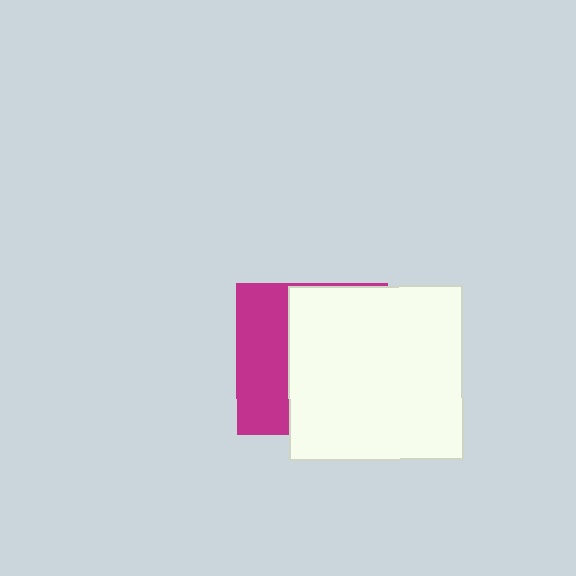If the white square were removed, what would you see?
You would see the complete magenta square.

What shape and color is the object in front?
The object in front is a white square.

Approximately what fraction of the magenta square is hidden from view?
Roughly 65% of the magenta square is hidden behind the white square.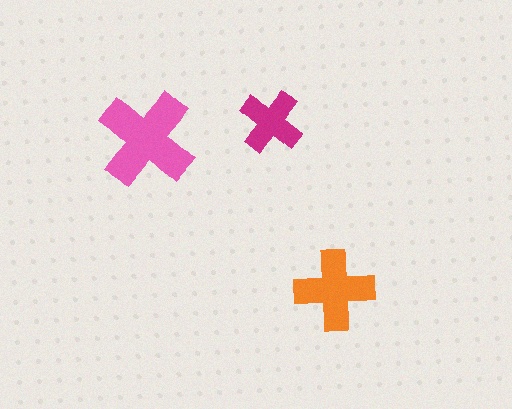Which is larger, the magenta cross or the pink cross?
The pink one.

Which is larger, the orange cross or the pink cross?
The pink one.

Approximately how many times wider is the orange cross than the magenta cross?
About 1.5 times wider.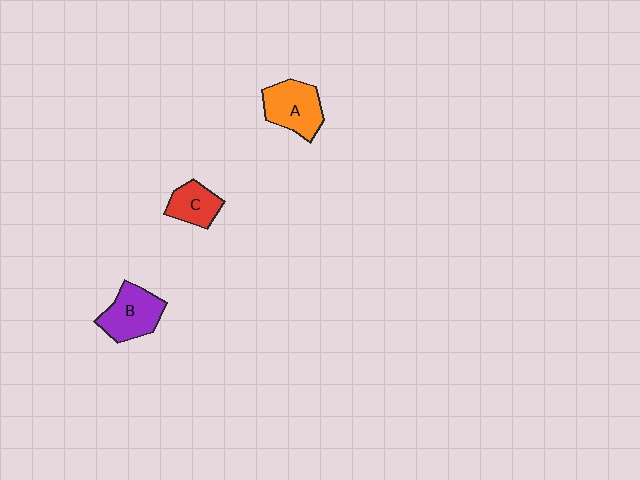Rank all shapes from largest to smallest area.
From largest to smallest: A (orange), B (purple), C (red).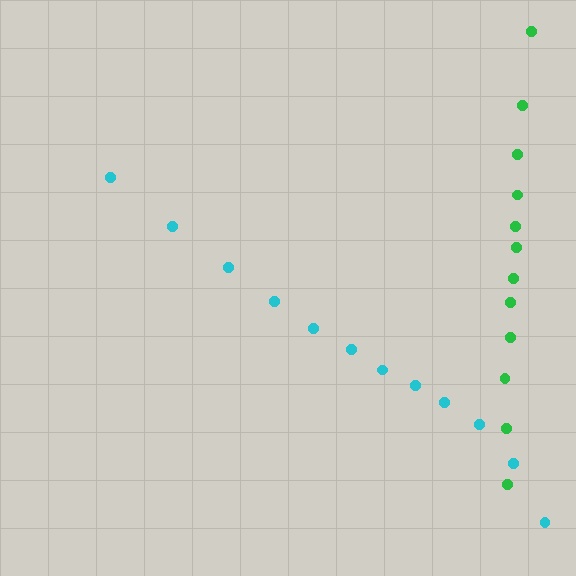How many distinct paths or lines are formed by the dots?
There are 2 distinct paths.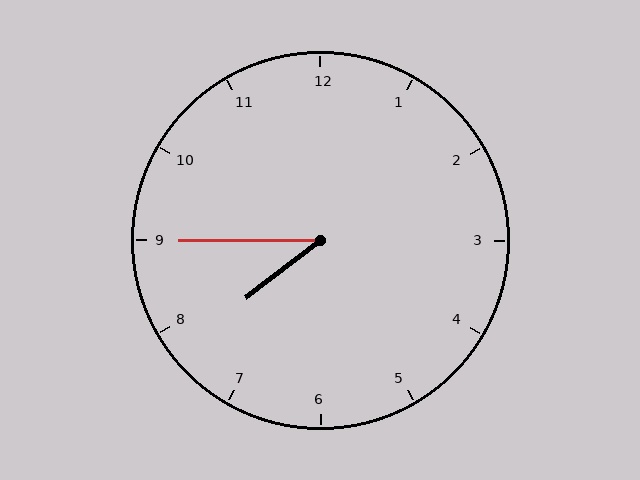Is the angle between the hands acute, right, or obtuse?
It is acute.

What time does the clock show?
7:45.